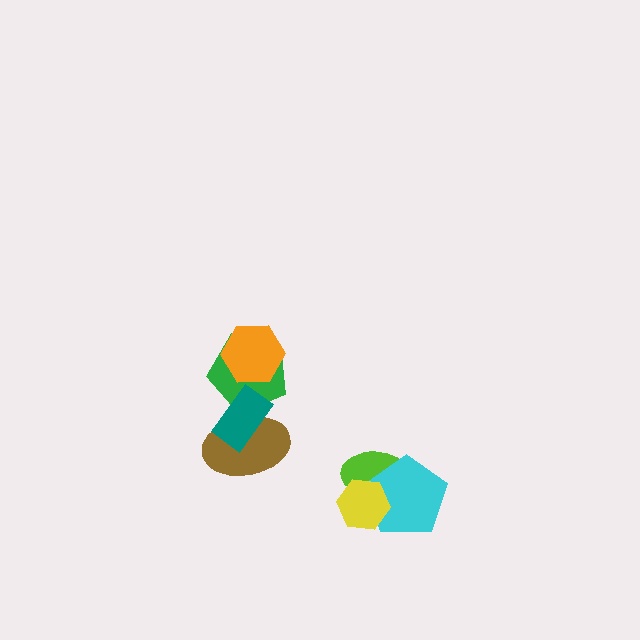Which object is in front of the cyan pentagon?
The yellow hexagon is in front of the cyan pentagon.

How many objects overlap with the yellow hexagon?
2 objects overlap with the yellow hexagon.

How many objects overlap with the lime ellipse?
2 objects overlap with the lime ellipse.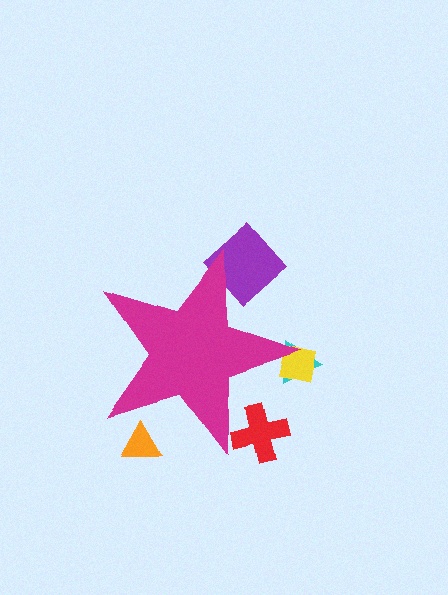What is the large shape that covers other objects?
A magenta star.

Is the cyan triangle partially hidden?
Yes, the cyan triangle is partially hidden behind the magenta star.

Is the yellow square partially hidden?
Yes, the yellow square is partially hidden behind the magenta star.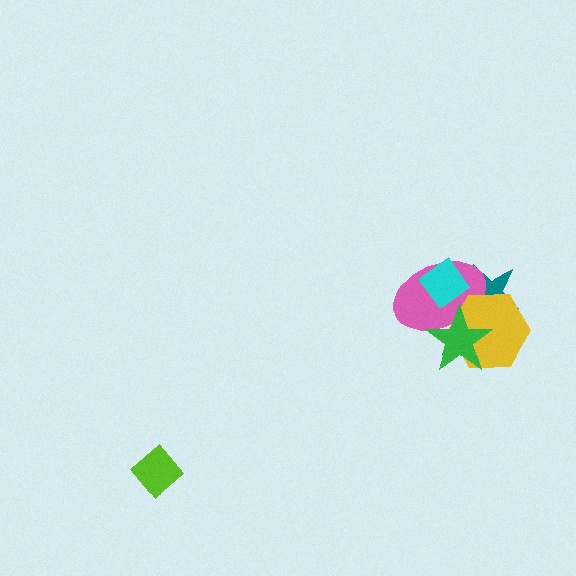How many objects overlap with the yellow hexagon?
3 objects overlap with the yellow hexagon.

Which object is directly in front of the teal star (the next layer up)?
The pink ellipse is directly in front of the teal star.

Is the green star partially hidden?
No, no other shape covers it.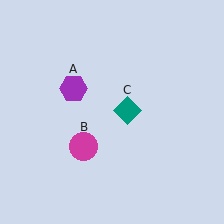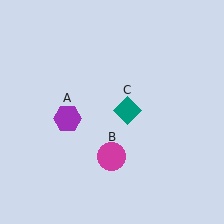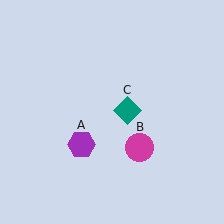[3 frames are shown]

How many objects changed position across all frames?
2 objects changed position: purple hexagon (object A), magenta circle (object B).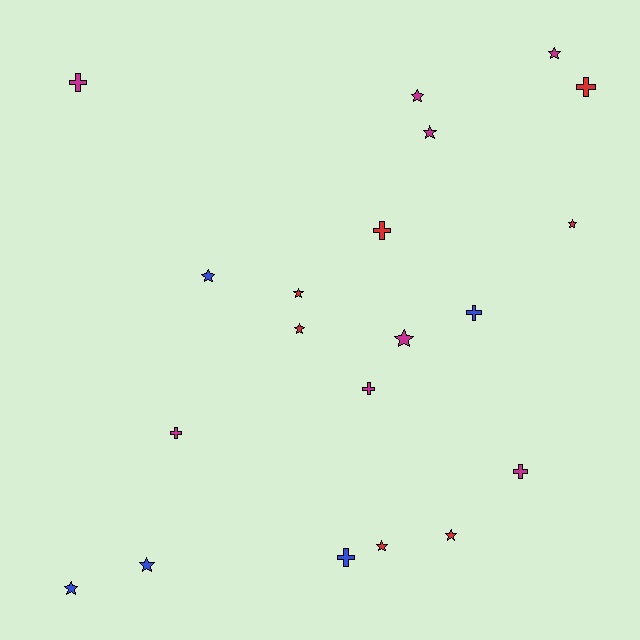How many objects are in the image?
There are 20 objects.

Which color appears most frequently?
Magenta, with 8 objects.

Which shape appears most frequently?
Star, with 12 objects.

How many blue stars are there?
There are 3 blue stars.